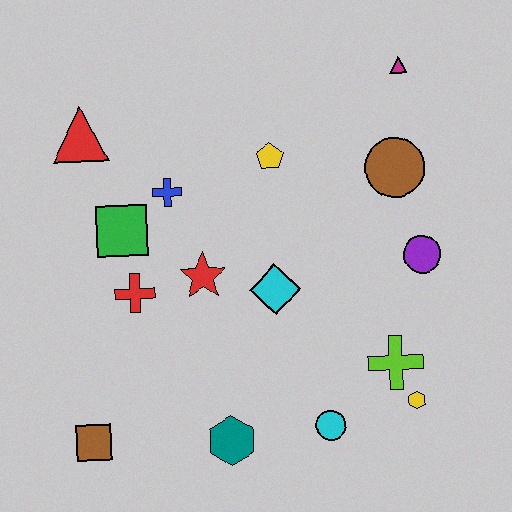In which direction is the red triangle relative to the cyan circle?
The red triangle is above the cyan circle.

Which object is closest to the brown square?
The teal hexagon is closest to the brown square.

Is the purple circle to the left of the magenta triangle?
No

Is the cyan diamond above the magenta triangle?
No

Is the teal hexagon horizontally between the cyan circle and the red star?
Yes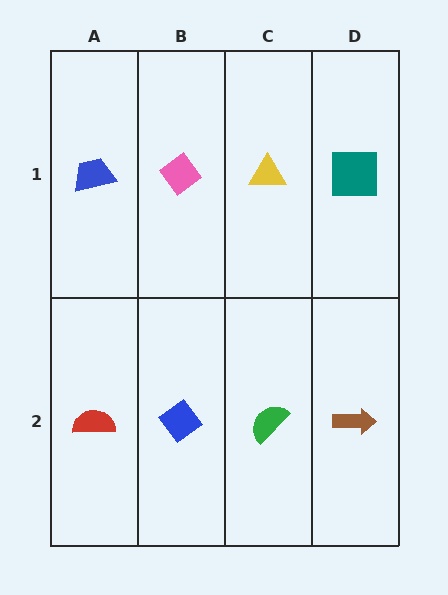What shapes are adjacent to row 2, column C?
A yellow triangle (row 1, column C), a blue diamond (row 2, column B), a brown arrow (row 2, column D).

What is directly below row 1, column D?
A brown arrow.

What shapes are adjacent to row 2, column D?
A teal square (row 1, column D), a green semicircle (row 2, column C).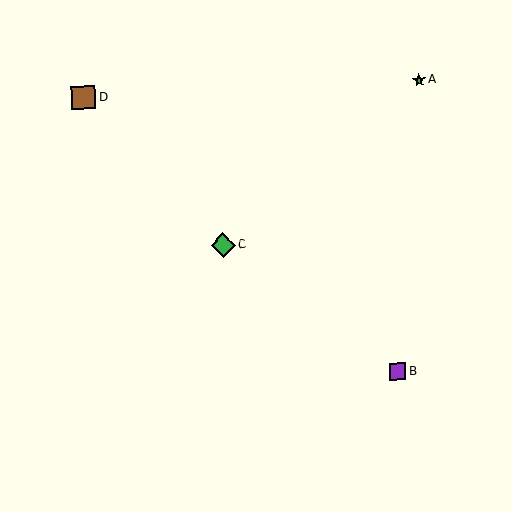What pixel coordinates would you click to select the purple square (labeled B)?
Click at (397, 371) to select the purple square B.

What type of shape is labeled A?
Shape A is a green star.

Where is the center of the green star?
The center of the green star is at (419, 80).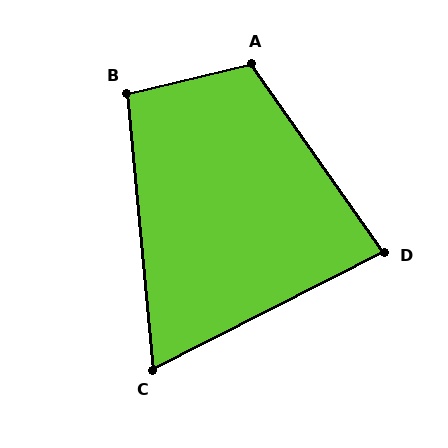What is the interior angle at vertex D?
Approximately 82 degrees (acute).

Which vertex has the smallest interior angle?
C, at approximately 69 degrees.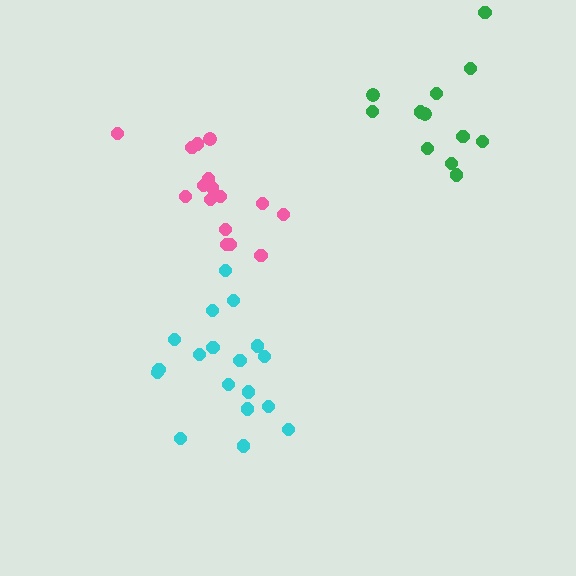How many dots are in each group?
Group 1: 18 dots, Group 2: 16 dots, Group 3: 12 dots (46 total).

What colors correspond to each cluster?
The clusters are colored: cyan, pink, green.